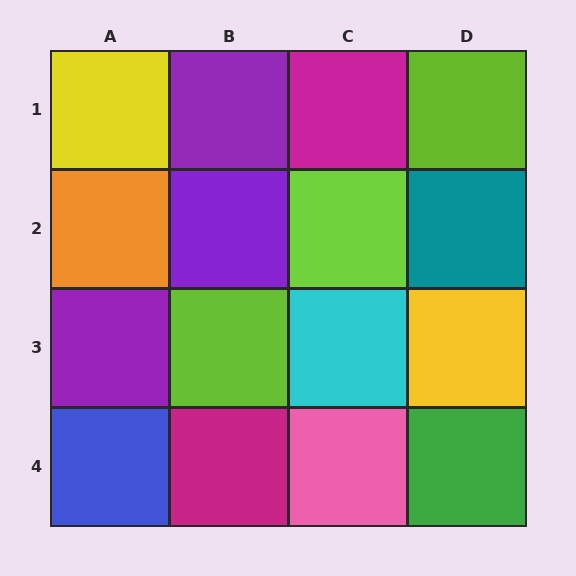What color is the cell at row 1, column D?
Lime.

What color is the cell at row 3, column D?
Yellow.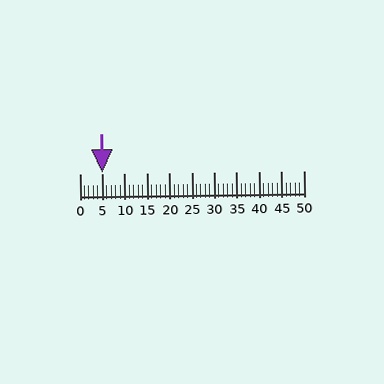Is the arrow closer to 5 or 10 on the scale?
The arrow is closer to 5.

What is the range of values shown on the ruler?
The ruler shows values from 0 to 50.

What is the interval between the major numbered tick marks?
The major tick marks are spaced 5 units apart.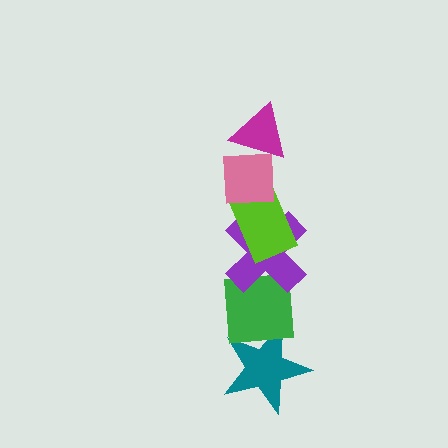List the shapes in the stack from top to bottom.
From top to bottom: the magenta triangle, the pink square, the lime rectangle, the purple cross, the green square, the teal star.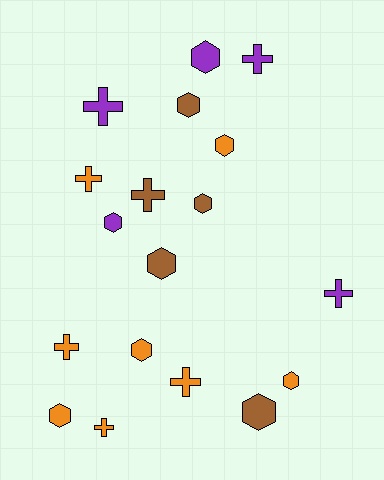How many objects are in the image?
There are 18 objects.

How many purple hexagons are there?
There are 2 purple hexagons.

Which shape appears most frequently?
Hexagon, with 10 objects.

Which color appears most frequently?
Orange, with 8 objects.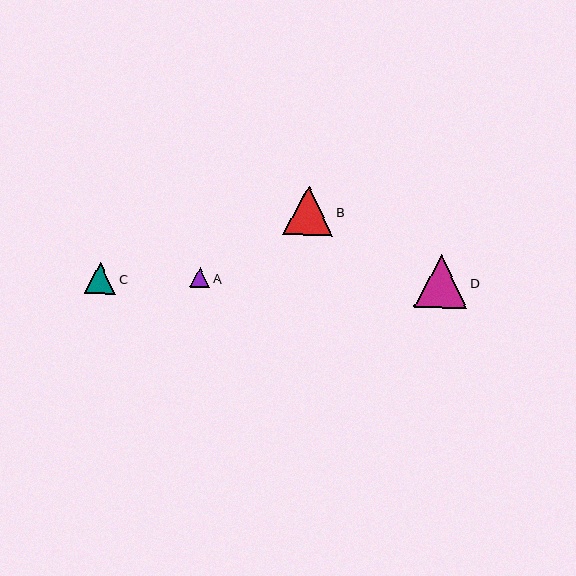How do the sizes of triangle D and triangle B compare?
Triangle D and triangle B are approximately the same size.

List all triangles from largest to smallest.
From largest to smallest: D, B, C, A.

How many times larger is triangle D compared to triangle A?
Triangle D is approximately 2.6 times the size of triangle A.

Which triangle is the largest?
Triangle D is the largest with a size of approximately 53 pixels.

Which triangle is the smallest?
Triangle A is the smallest with a size of approximately 20 pixels.